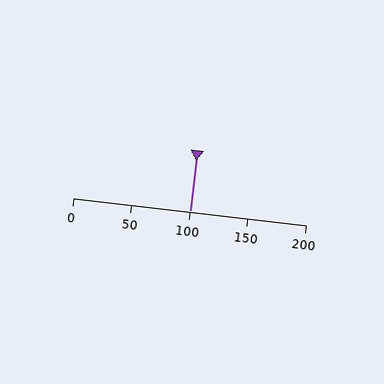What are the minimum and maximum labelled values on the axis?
The axis runs from 0 to 200.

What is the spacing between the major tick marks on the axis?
The major ticks are spaced 50 apart.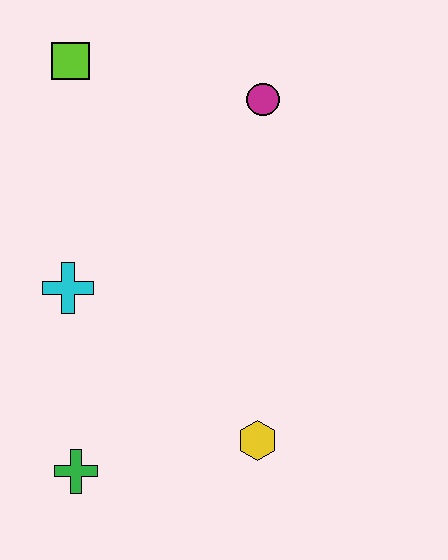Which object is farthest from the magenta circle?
The green cross is farthest from the magenta circle.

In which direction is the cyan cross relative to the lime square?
The cyan cross is below the lime square.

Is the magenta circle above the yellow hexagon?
Yes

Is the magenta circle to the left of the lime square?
No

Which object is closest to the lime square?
The magenta circle is closest to the lime square.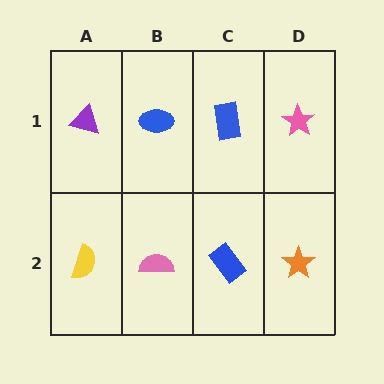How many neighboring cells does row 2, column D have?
2.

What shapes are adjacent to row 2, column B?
A blue ellipse (row 1, column B), a yellow semicircle (row 2, column A), a blue rectangle (row 2, column C).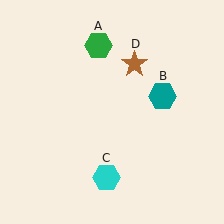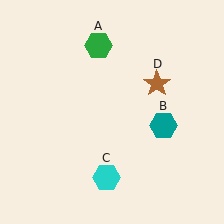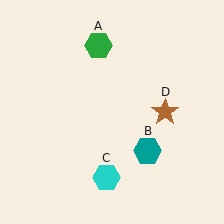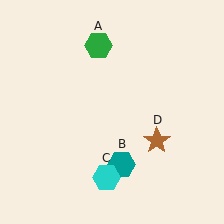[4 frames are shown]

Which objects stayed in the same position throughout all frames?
Green hexagon (object A) and cyan hexagon (object C) remained stationary.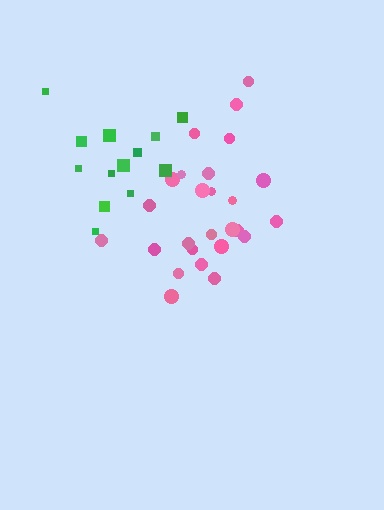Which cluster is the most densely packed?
Pink.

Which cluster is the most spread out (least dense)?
Green.